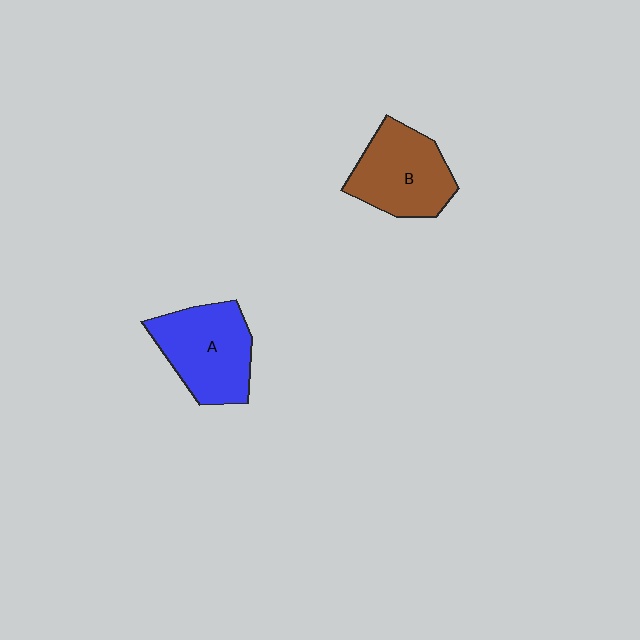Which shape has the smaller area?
Shape B (brown).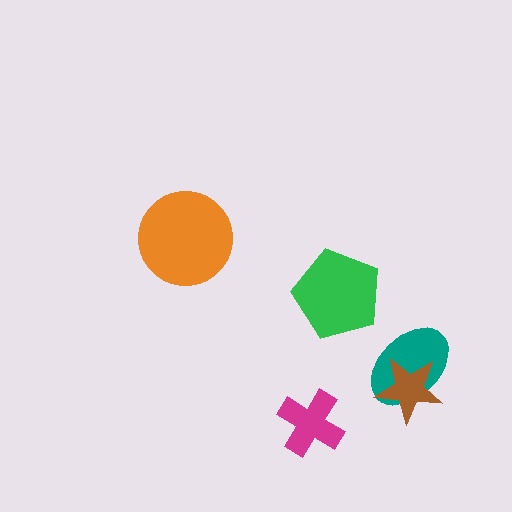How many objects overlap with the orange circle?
0 objects overlap with the orange circle.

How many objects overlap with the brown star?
1 object overlaps with the brown star.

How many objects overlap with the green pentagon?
0 objects overlap with the green pentagon.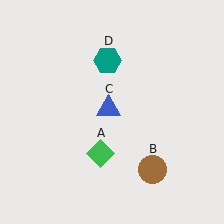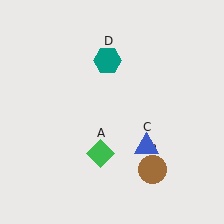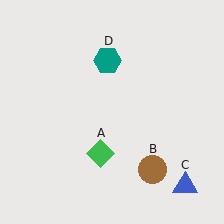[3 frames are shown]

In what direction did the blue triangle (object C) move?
The blue triangle (object C) moved down and to the right.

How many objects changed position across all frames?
1 object changed position: blue triangle (object C).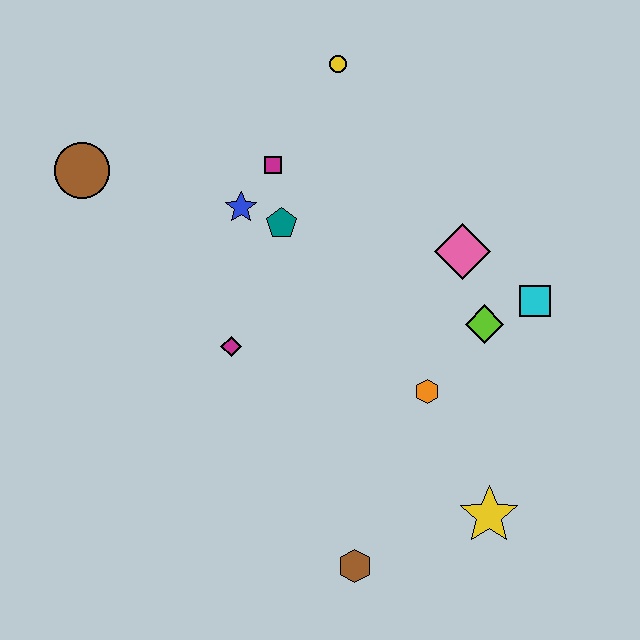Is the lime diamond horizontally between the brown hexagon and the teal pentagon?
No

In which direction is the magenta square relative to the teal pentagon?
The magenta square is above the teal pentagon.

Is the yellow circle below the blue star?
No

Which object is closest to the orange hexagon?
The lime diamond is closest to the orange hexagon.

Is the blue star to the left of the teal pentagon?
Yes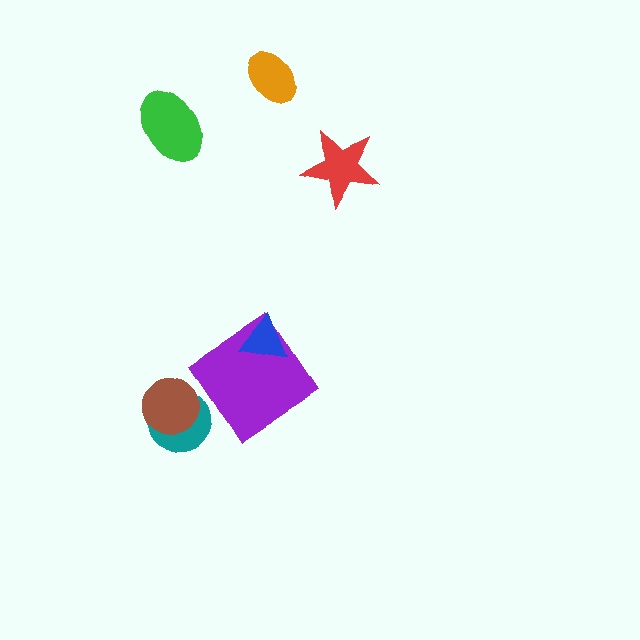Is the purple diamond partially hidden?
Yes, it is partially covered by another shape.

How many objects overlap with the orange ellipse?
0 objects overlap with the orange ellipse.